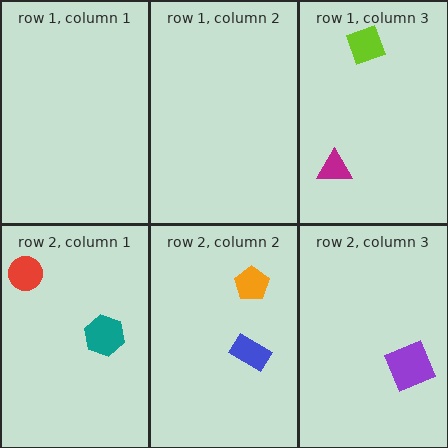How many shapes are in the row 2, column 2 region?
2.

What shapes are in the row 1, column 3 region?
The magenta triangle, the lime diamond.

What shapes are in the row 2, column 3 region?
The purple square.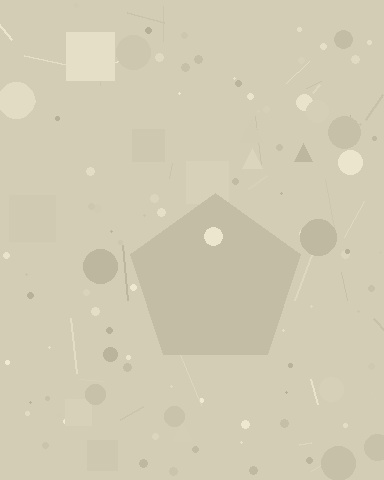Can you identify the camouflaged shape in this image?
The camouflaged shape is a pentagon.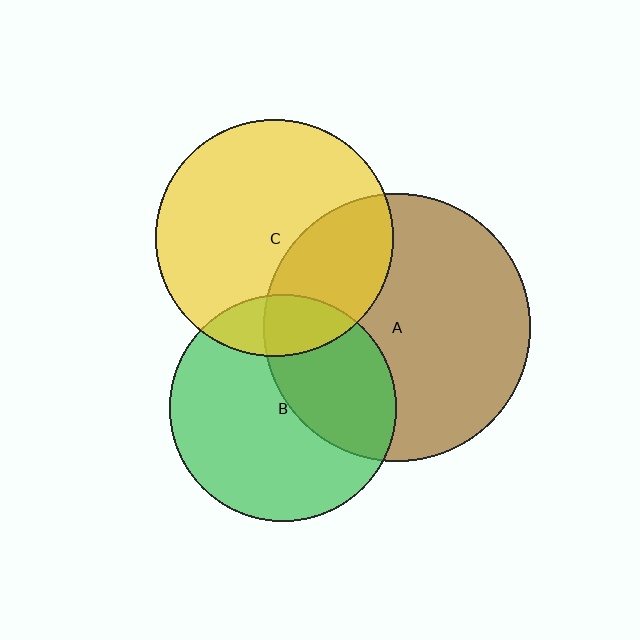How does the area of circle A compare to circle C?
Approximately 1.3 times.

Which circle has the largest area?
Circle A (brown).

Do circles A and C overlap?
Yes.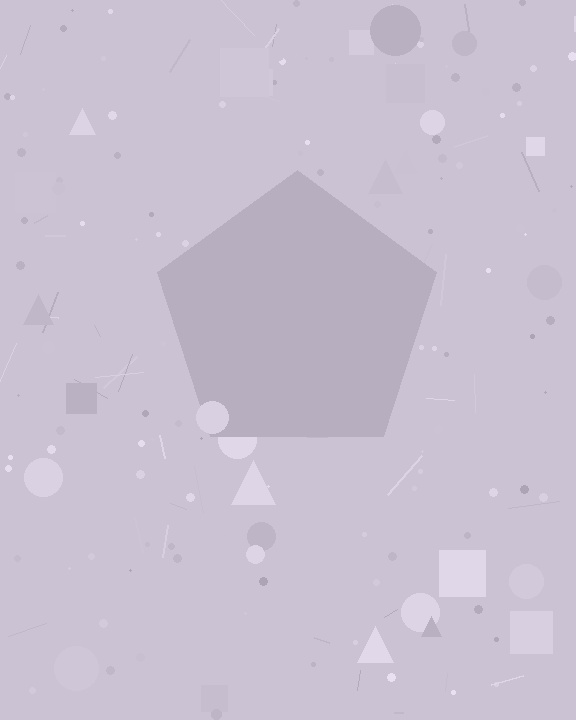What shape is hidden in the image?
A pentagon is hidden in the image.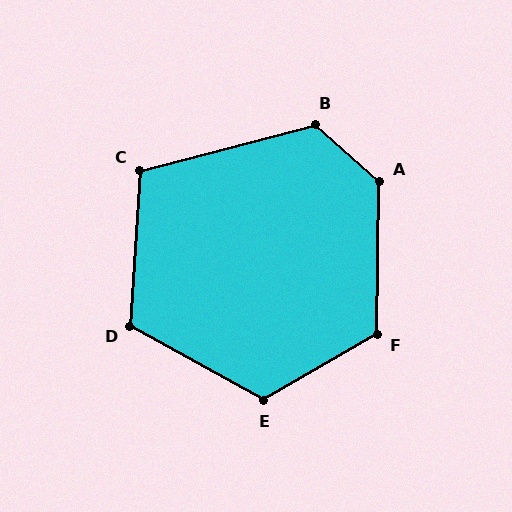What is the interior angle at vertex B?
Approximately 123 degrees (obtuse).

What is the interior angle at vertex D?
Approximately 115 degrees (obtuse).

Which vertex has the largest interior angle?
A, at approximately 131 degrees.